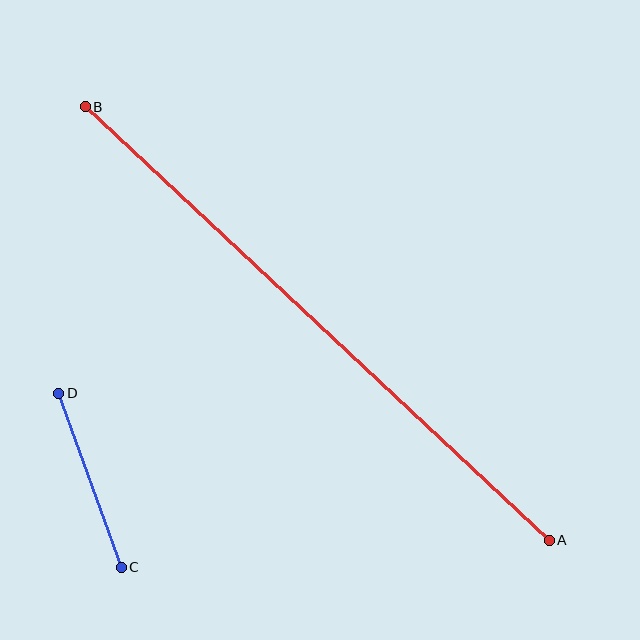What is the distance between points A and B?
The distance is approximately 635 pixels.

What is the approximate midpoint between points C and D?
The midpoint is at approximately (90, 480) pixels.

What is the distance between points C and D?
The distance is approximately 185 pixels.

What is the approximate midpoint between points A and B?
The midpoint is at approximately (317, 324) pixels.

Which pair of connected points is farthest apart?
Points A and B are farthest apart.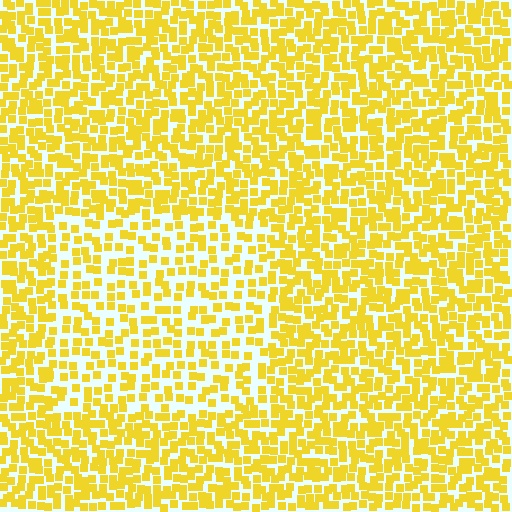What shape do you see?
I see a rectangle.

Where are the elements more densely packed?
The elements are more densely packed outside the rectangle boundary.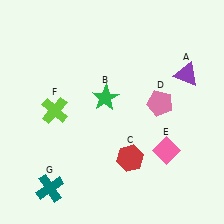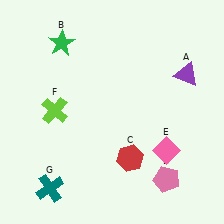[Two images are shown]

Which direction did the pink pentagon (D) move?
The pink pentagon (D) moved down.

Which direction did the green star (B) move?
The green star (B) moved up.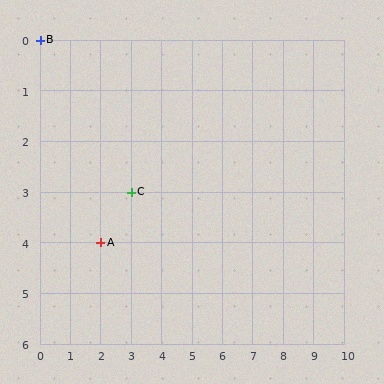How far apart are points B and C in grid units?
Points B and C are 3 columns and 3 rows apart (about 4.2 grid units diagonally).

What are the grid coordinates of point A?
Point A is at grid coordinates (2, 4).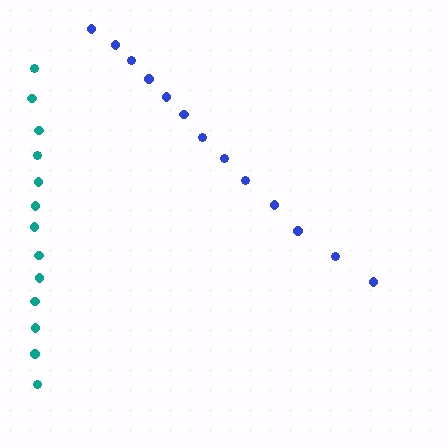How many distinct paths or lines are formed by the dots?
There are 2 distinct paths.